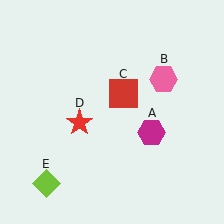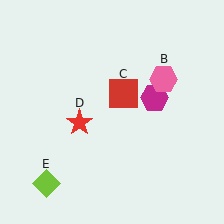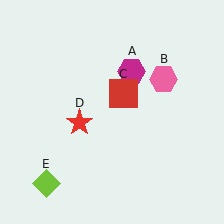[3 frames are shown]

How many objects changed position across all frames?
1 object changed position: magenta hexagon (object A).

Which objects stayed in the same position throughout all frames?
Pink hexagon (object B) and red square (object C) and red star (object D) and lime diamond (object E) remained stationary.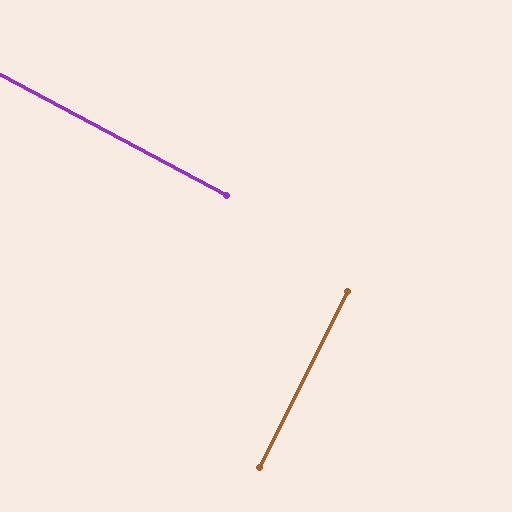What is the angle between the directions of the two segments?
Approximately 89 degrees.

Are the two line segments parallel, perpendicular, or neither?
Perpendicular — they meet at approximately 89°.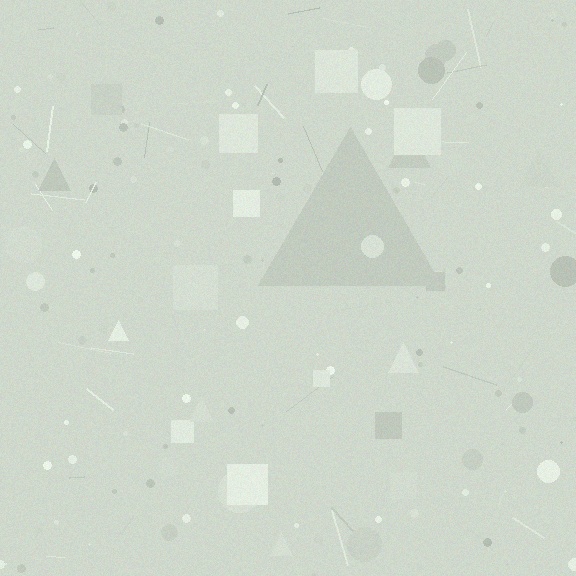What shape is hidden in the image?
A triangle is hidden in the image.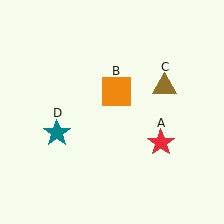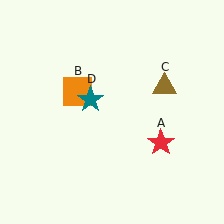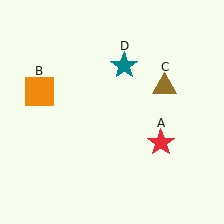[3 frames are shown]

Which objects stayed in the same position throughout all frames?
Red star (object A) and brown triangle (object C) remained stationary.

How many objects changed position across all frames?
2 objects changed position: orange square (object B), teal star (object D).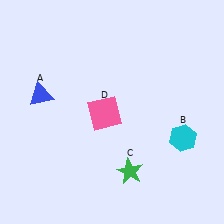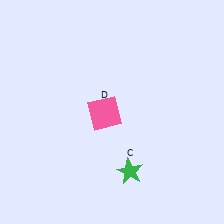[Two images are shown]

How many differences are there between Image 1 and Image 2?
There are 2 differences between the two images.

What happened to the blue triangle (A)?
The blue triangle (A) was removed in Image 2. It was in the top-left area of Image 1.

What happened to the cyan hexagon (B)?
The cyan hexagon (B) was removed in Image 2. It was in the bottom-right area of Image 1.